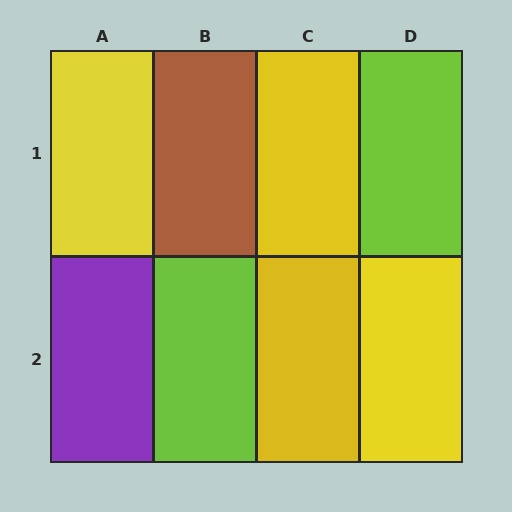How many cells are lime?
2 cells are lime.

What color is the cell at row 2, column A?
Purple.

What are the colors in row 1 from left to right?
Yellow, brown, yellow, lime.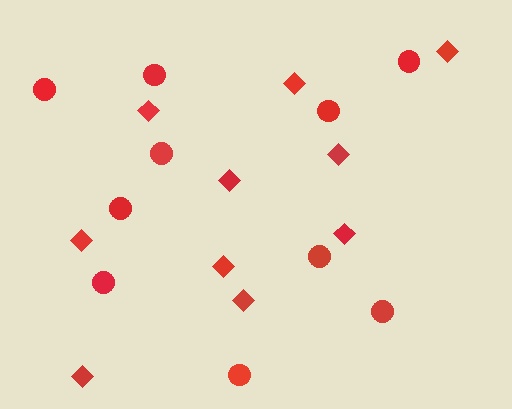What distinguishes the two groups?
There are 2 groups: one group of circles (10) and one group of diamonds (10).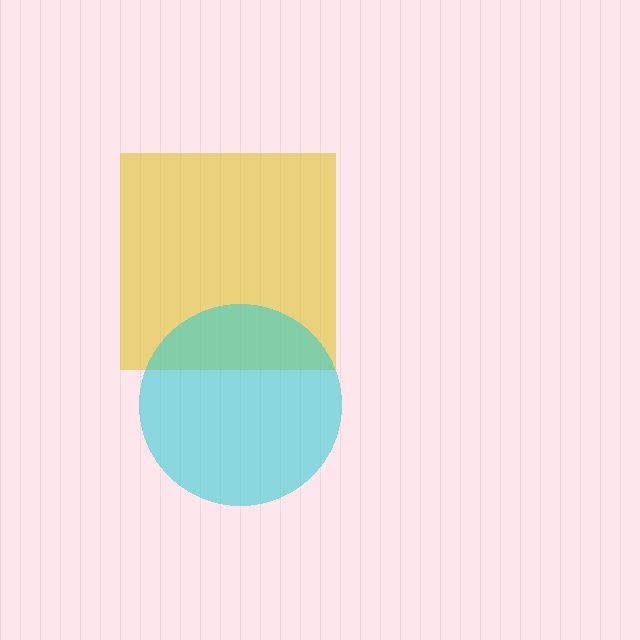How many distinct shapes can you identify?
There are 2 distinct shapes: a yellow square, a cyan circle.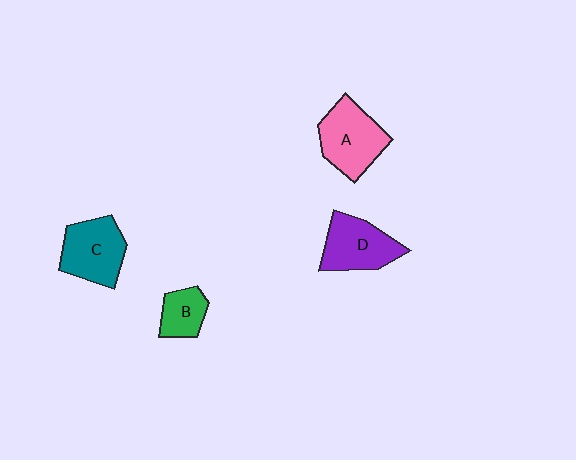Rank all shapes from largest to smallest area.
From largest to smallest: A (pink), C (teal), D (purple), B (green).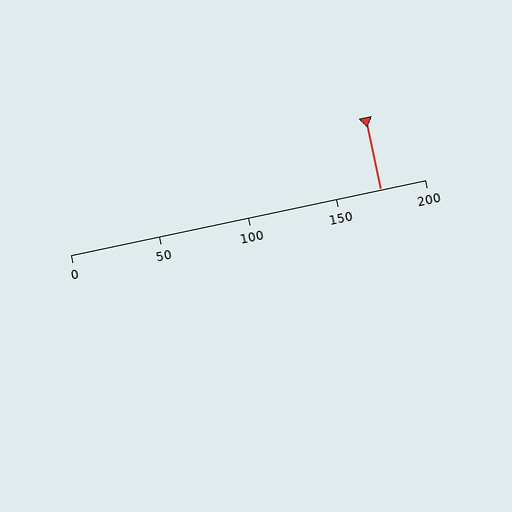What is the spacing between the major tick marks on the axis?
The major ticks are spaced 50 apart.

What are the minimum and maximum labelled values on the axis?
The axis runs from 0 to 200.